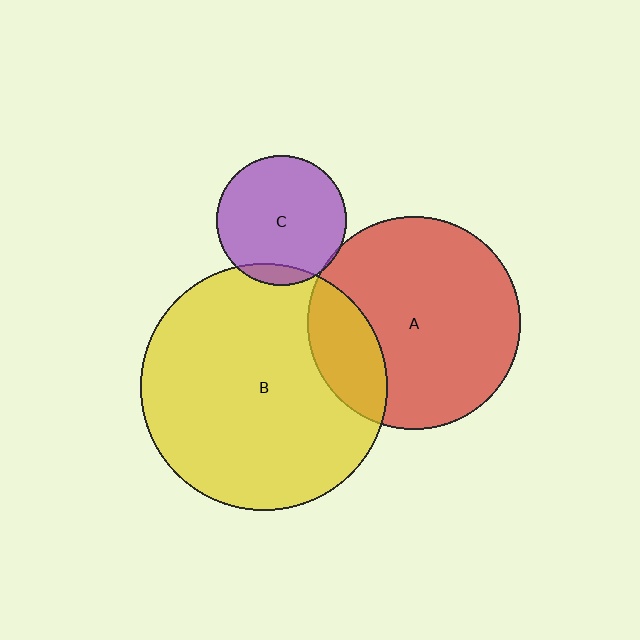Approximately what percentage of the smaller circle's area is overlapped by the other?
Approximately 10%.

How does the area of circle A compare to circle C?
Approximately 2.7 times.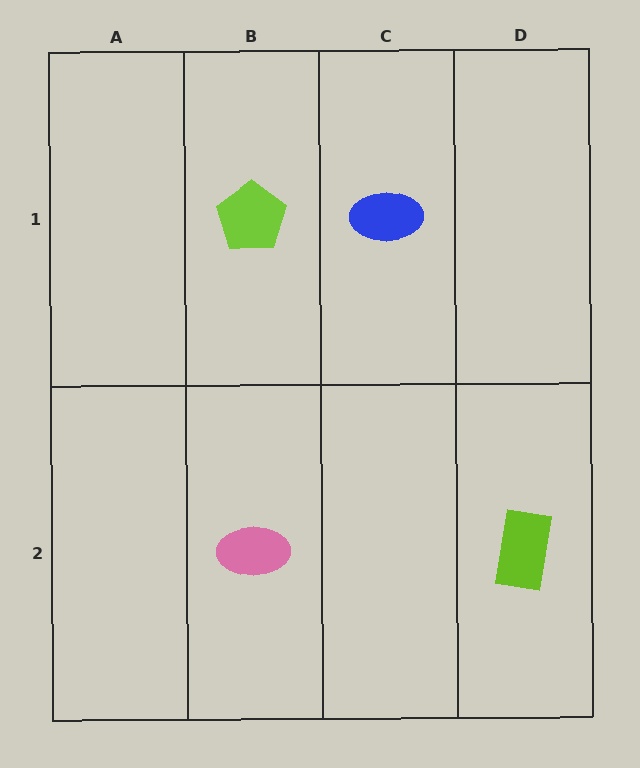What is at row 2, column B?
A pink ellipse.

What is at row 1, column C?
A blue ellipse.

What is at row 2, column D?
A lime rectangle.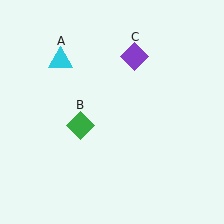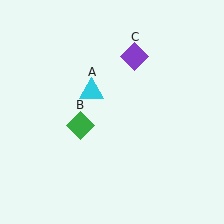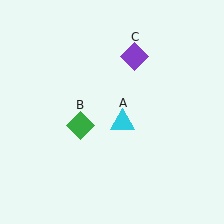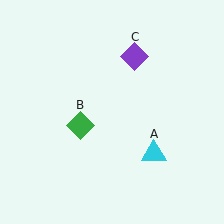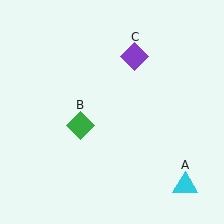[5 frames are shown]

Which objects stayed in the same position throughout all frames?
Green diamond (object B) and purple diamond (object C) remained stationary.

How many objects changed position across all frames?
1 object changed position: cyan triangle (object A).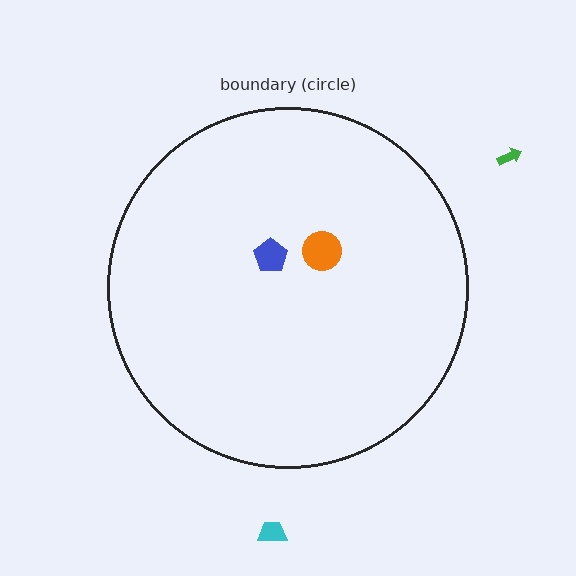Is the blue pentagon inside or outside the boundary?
Inside.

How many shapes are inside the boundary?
2 inside, 2 outside.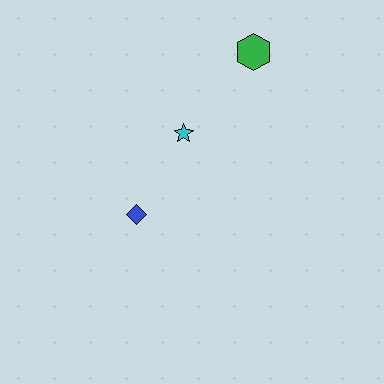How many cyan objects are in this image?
There is 1 cyan object.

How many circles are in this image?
There are no circles.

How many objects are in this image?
There are 3 objects.